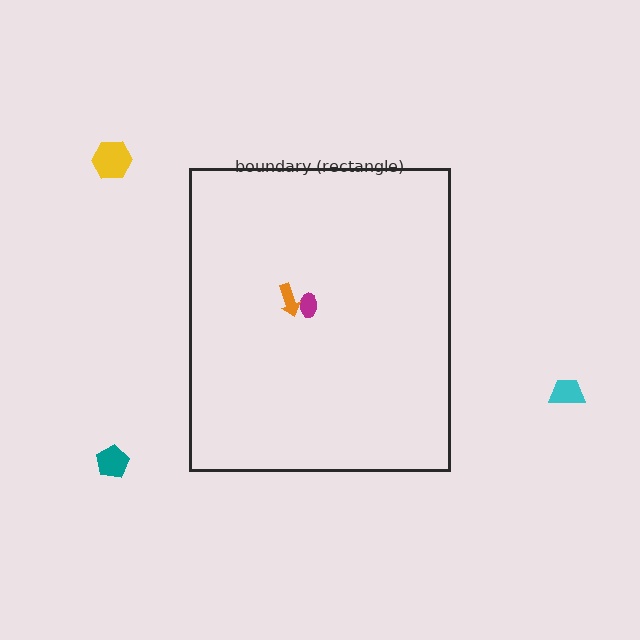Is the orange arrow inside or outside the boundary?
Inside.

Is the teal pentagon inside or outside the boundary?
Outside.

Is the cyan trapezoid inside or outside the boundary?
Outside.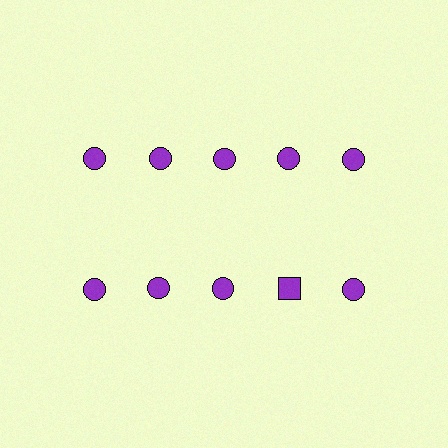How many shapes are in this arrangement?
There are 10 shapes arranged in a grid pattern.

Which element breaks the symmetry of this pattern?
The purple square in the second row, second from right column breaks the symmetry. All other shapes are purple circles.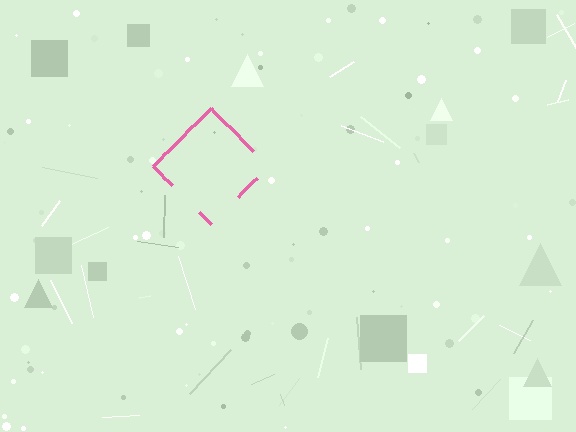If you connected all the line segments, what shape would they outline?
They would outline a diamond.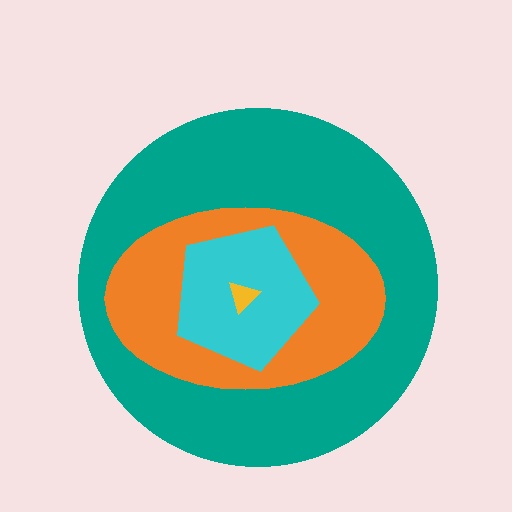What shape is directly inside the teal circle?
The orange ellipse.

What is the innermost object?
The yellow triangle.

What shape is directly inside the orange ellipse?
The cyan pentagon.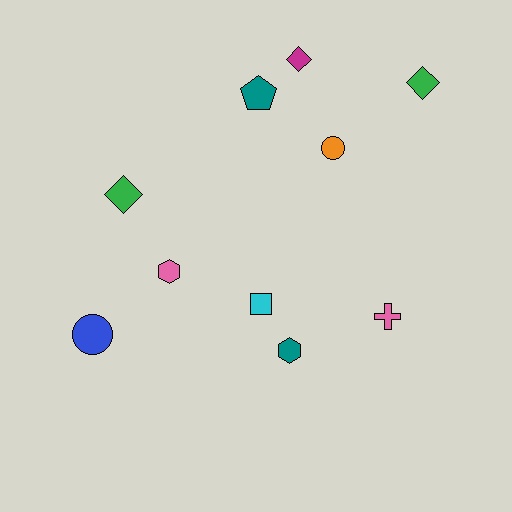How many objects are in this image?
There are 10 objects.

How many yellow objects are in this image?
There are no yellow objects.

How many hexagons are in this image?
There are 2 hexagons.